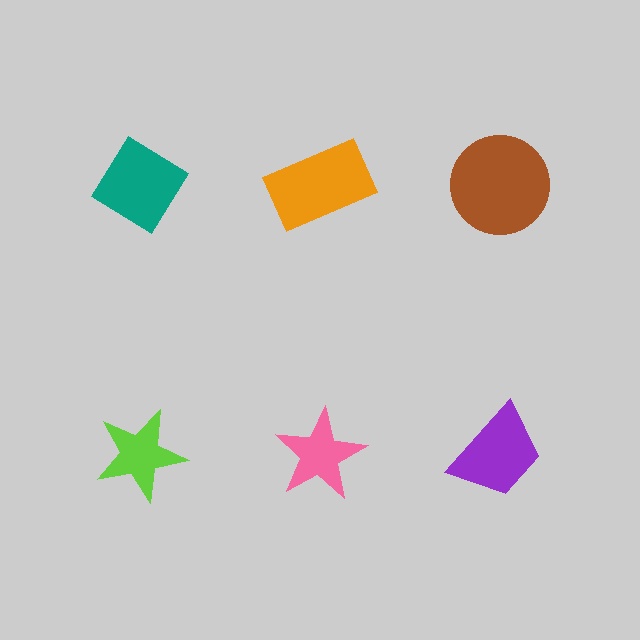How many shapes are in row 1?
3 shapes.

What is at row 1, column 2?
An orange rectangle.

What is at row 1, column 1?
A teal diamond.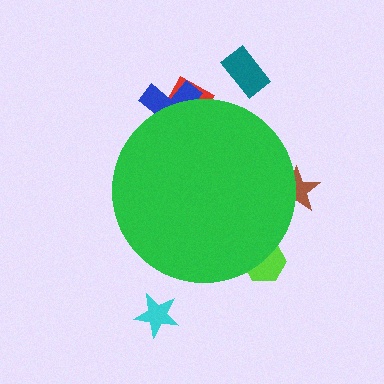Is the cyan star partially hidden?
No, the cyan star is fully visible.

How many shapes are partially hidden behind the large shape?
4 shapes are partially hidden.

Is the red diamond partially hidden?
Yes, the red diamond is partially hidden behind the green circle.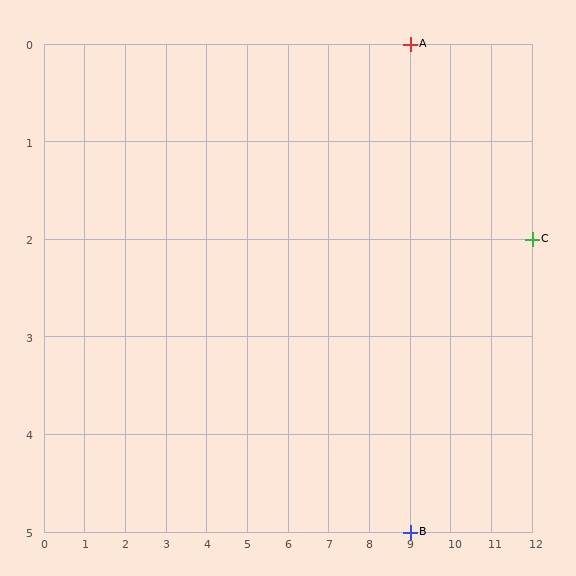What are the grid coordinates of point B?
Point B is at grid coordinates (9, 5).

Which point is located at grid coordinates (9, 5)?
Point B is at (9, 5).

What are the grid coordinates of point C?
Point C is at grid coordinates (12, 2).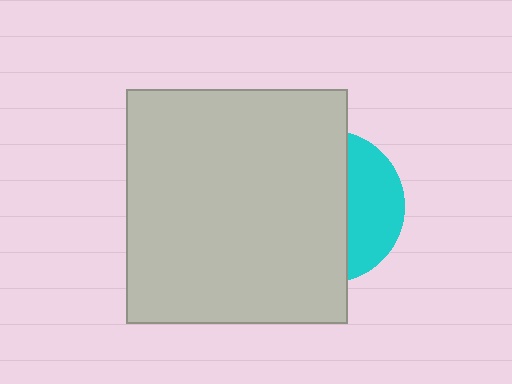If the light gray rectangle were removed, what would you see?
You would see the complete cyan circle.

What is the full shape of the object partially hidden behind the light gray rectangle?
The partially hidden object is a cyan circle.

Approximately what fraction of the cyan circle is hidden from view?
Roughly 66% of the cyan circle is hidden behind the light gray rectangle.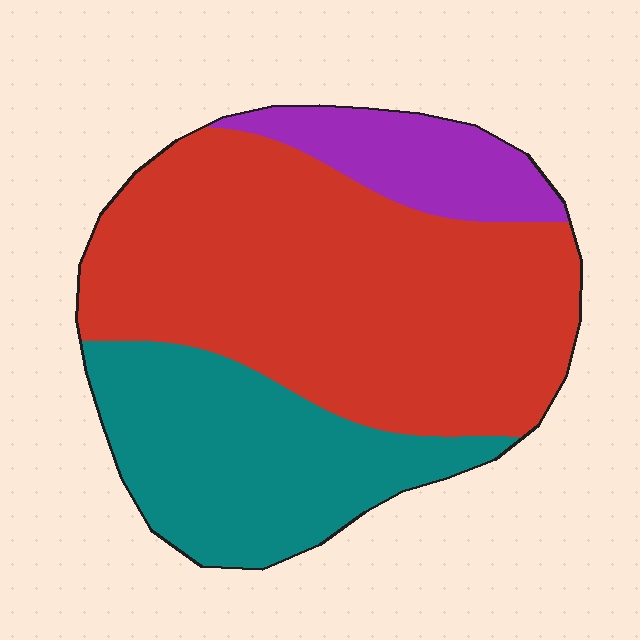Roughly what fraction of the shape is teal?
Teal covers 29% of the shape.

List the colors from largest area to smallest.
From largest to smallest: red, teal, purple.